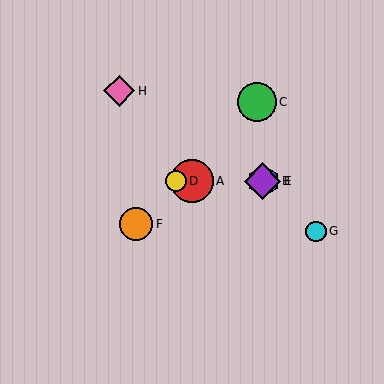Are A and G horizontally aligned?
No, A is at y≈181 and G is at y≈231.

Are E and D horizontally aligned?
Yes, both are at y≈181.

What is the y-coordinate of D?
Object D is at y≈181.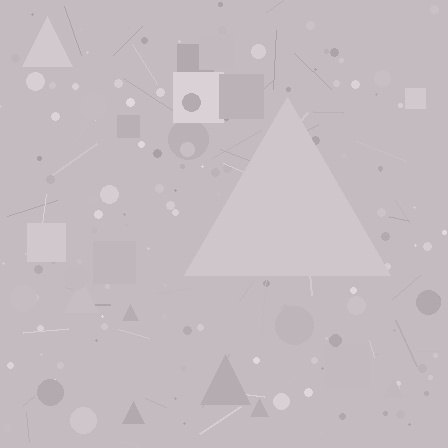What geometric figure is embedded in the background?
A triangle is embedded in the background.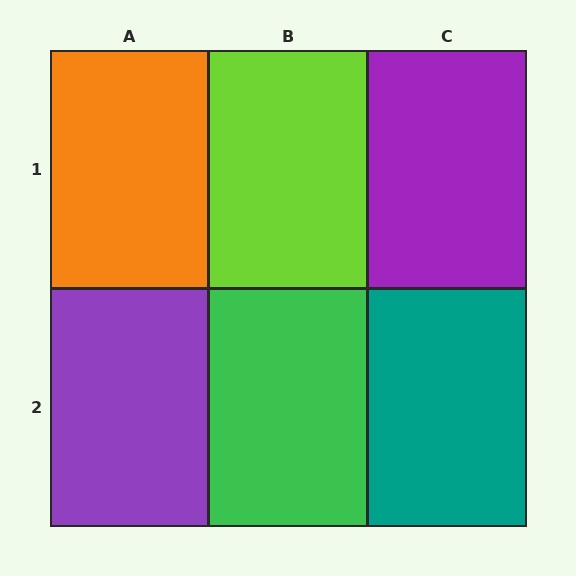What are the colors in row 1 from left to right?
Orange, lime, purple.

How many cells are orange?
1 cell is orange.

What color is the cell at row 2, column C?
Teal.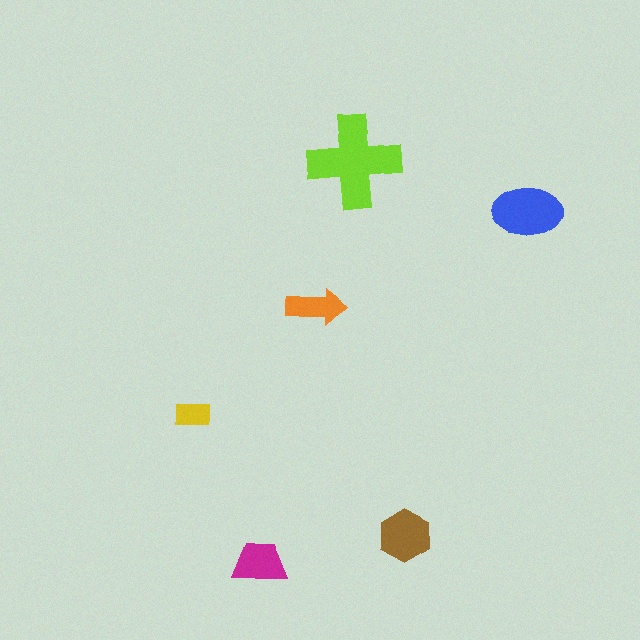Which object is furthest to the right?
The blue ellipse is rightmost.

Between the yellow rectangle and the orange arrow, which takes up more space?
The orange arrow.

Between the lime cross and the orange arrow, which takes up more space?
The lime cross.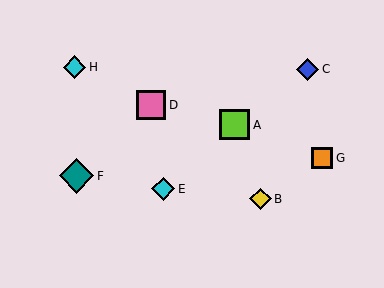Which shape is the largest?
The teal diamond (labeled F) is the largest.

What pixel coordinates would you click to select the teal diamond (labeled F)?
Click at (76, 176) to select the teal diamond F.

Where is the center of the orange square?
The center of the orange square is at (322, 158).